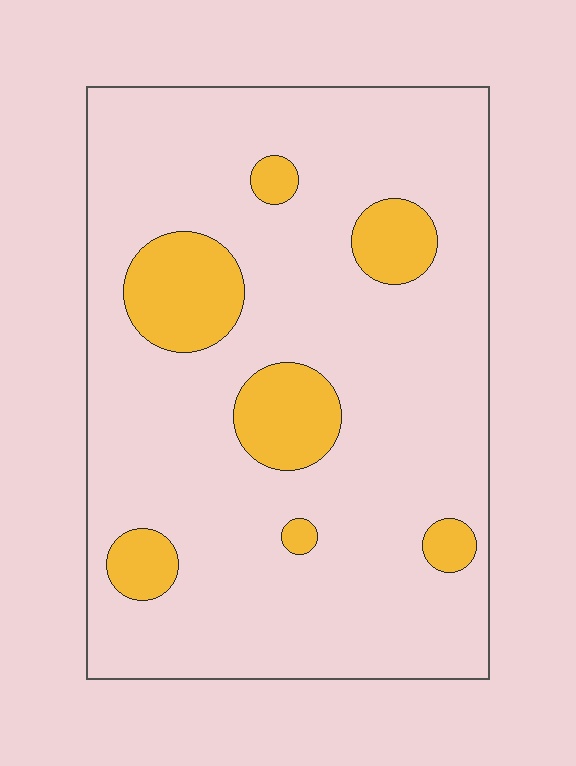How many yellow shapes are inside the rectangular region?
7.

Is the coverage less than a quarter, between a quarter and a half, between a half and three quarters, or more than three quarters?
Less than a quarter.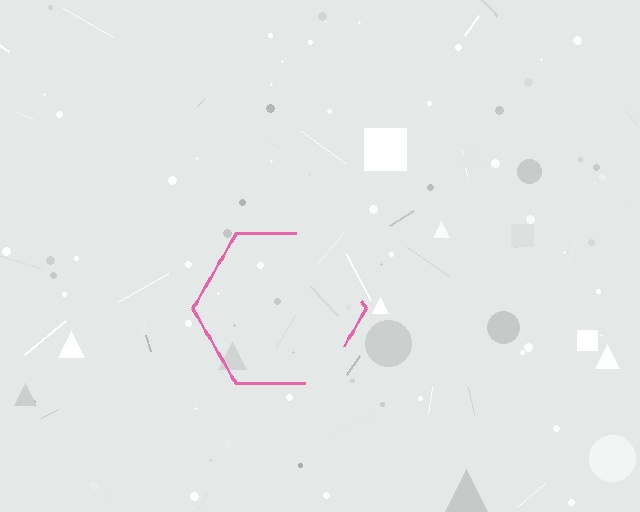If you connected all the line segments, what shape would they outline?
They would outline a hexagon.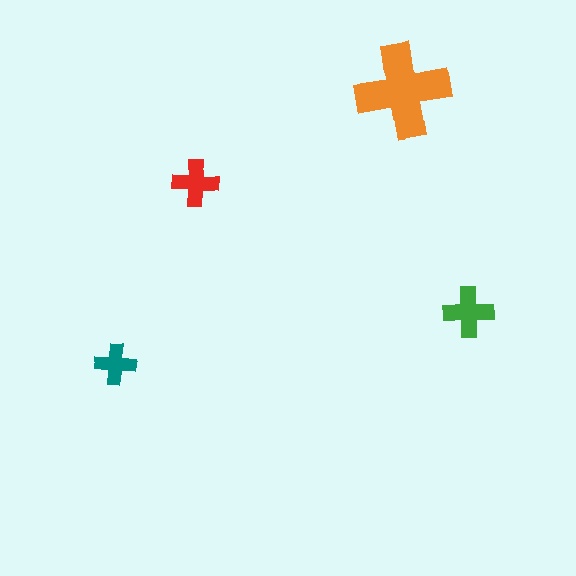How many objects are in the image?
There are 4 objects in the image.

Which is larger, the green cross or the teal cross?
The green one.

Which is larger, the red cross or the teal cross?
The red one.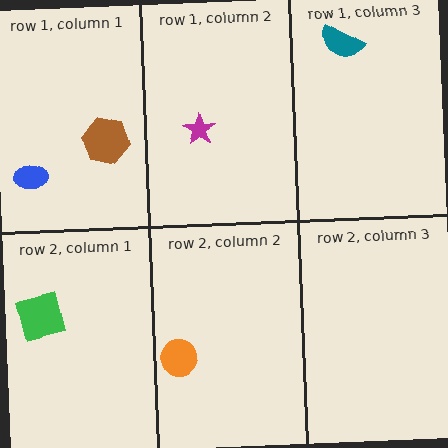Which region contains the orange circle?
The row 2, column 2 region.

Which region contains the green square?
The row 2, column 1 region.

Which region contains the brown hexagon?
The row 1, column 1 region.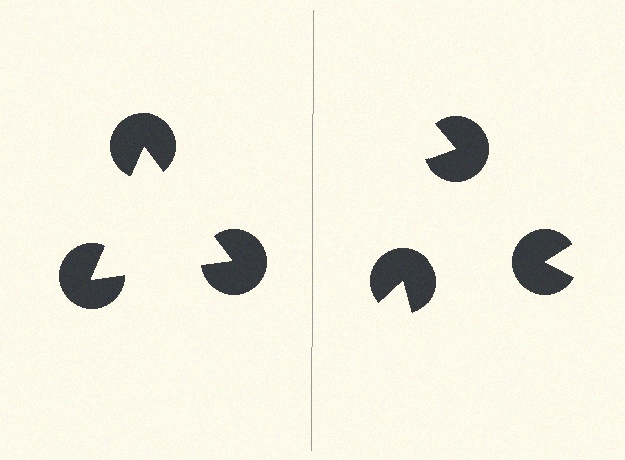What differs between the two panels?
The pac-man discs are positioned identically on both sides; only the wedge orientations differ. On the left they align to a triangle; on the right they are misaligned.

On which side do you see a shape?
An illusory triangle appears on the left side. On the right side the wedge cuts are rotated, so no coherent shape forms.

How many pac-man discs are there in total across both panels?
6 — 3 on each side.